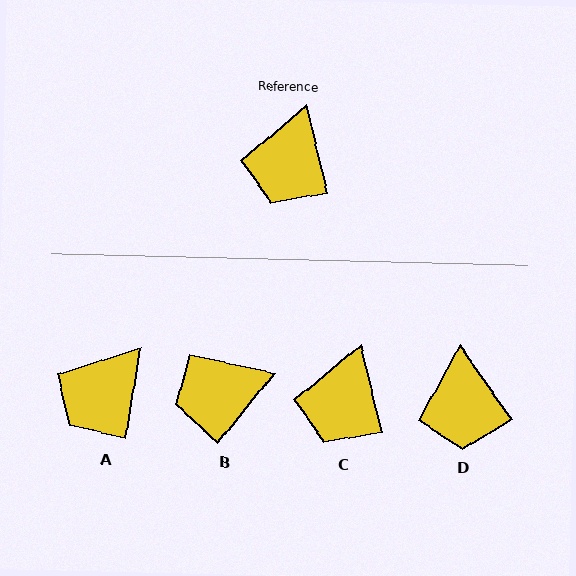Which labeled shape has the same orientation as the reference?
C.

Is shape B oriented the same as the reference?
No, it is off by about 52 degrees.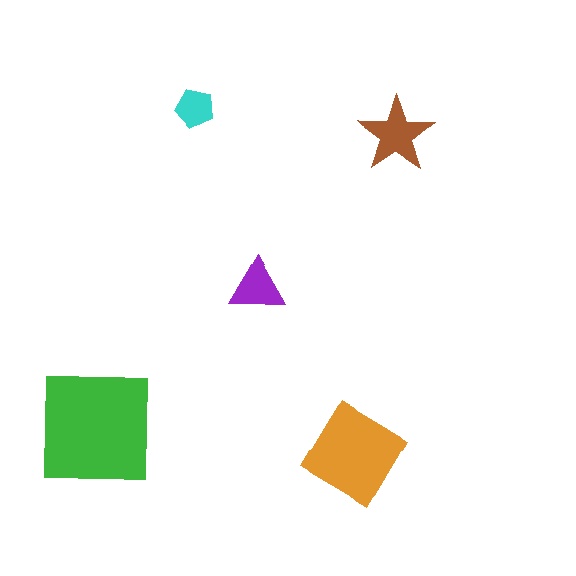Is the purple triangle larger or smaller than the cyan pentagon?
Larger.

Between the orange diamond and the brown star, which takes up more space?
The orange diamond.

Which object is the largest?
The green square.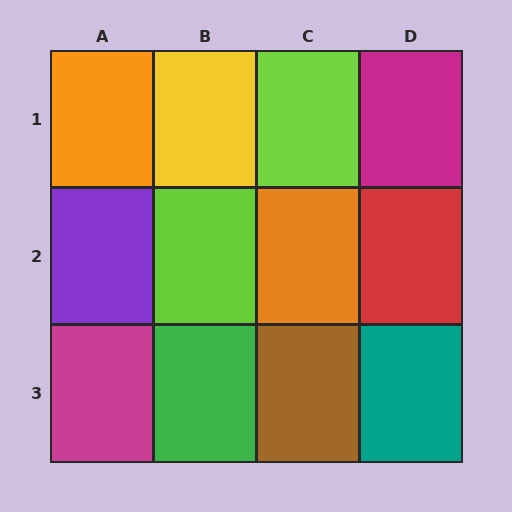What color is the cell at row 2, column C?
Orange.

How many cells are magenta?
2 cells are magenta.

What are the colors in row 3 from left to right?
Magenta, green, brown, teal.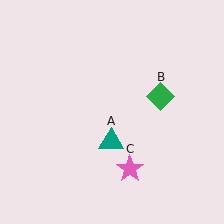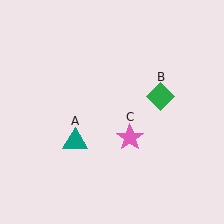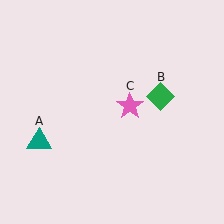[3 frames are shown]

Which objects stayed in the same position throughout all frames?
Green diamond (object B) remained stationary.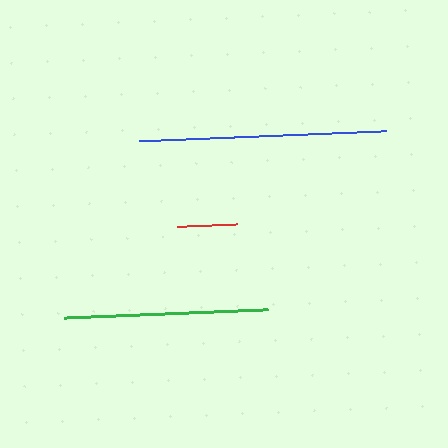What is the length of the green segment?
The green segment is approximately 204 pixels long.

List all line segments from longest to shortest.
From longest to shortest: blue, green, red.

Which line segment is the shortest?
The red line is the shortest at approximately 61 pixels.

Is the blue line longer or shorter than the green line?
The blue line is longer than the green line.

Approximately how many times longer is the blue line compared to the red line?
The blue line is approximately 4.1 times the length of the red line.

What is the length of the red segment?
The red segment is approximately 61 pixels long.